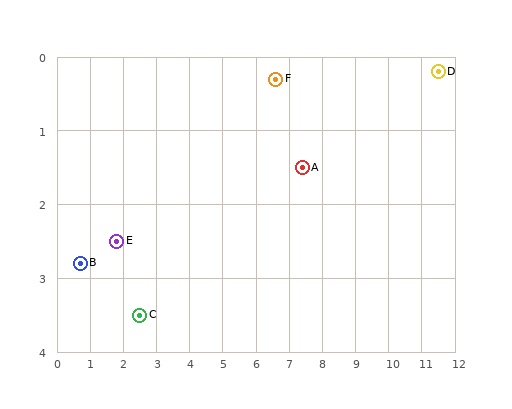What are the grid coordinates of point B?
Point B is at approximately (0.7, 2.8).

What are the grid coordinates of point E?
Point E is at approximately (1.8, 2.5).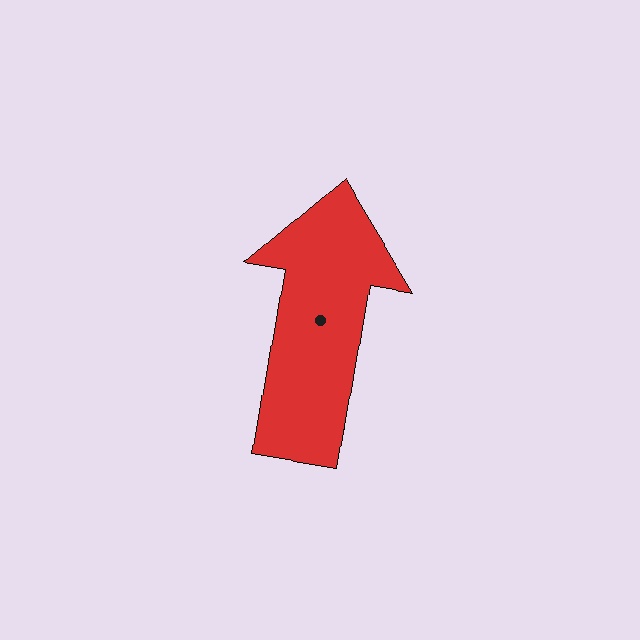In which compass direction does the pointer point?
North.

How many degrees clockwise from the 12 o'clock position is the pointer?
Approximately 9 degrees.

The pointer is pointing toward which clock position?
Roughly 12 o'clock.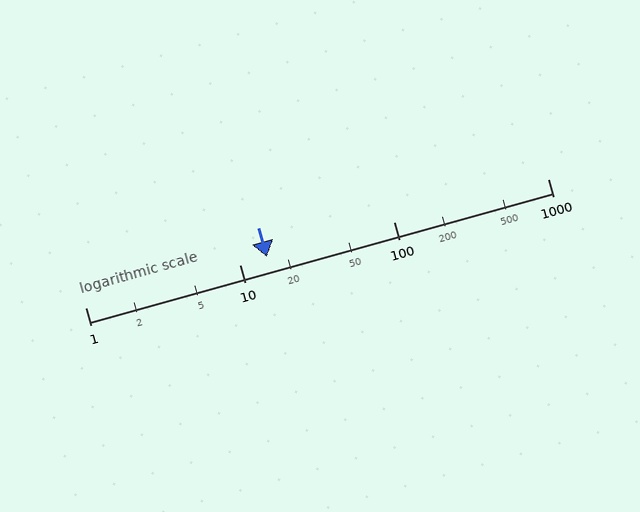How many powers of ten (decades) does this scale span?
The scale spans 3 decades, from 1 to 1000.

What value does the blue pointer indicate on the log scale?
The pointer indicates approximately 15.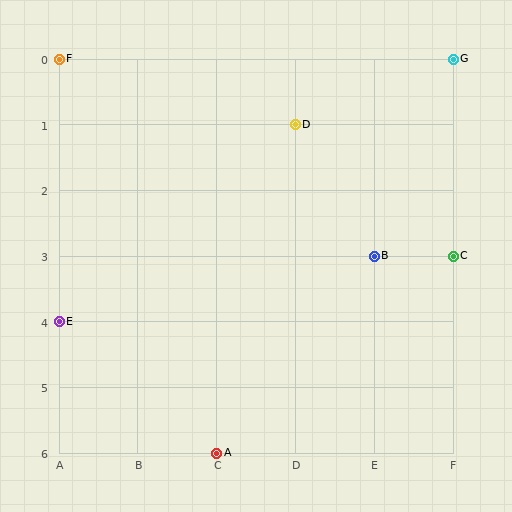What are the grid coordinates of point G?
Point G is at grid coordinates (F, 0).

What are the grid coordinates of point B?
Point B is at grid coordinates (E, 3).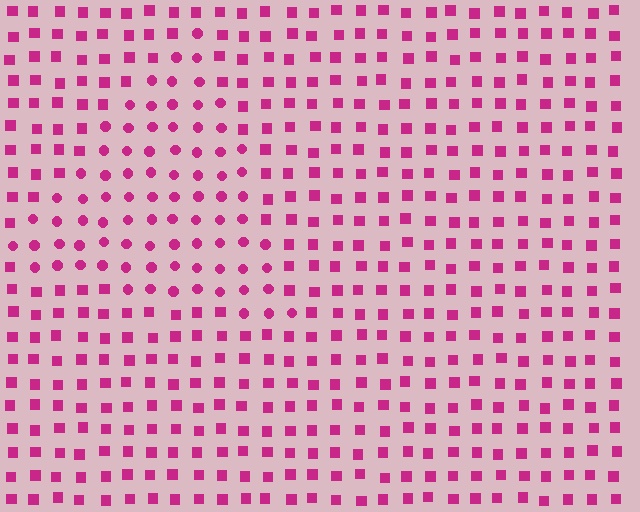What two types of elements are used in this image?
The image uses circles inside the triangle region and squares outside it.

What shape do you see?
I see a triangle.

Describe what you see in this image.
The image is filled with small magenta elements arranged in a uniform grid. A triangle-shaped region contains circles, while the surrounding area contains squares. The boundary is defined purely by the change in element shape.